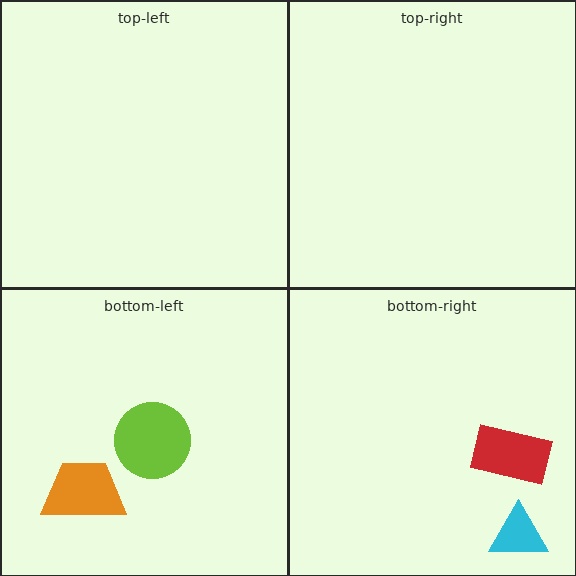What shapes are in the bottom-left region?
The lime circle, the orange trapezoid.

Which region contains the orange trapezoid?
The bottom-left region.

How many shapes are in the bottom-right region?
2.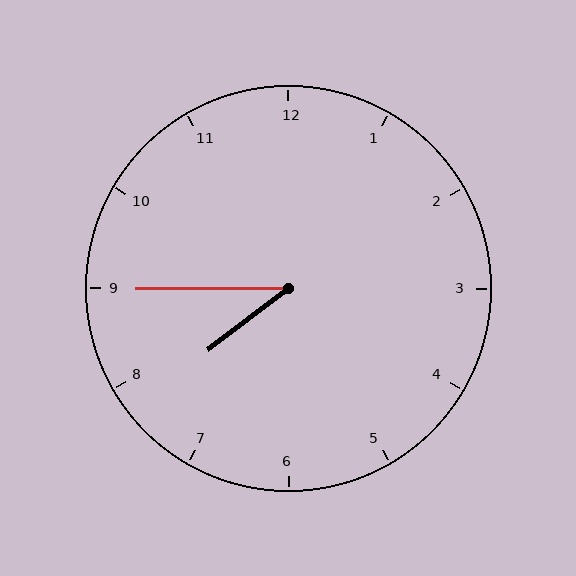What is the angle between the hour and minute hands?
Approximately 38 degrees.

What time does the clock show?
7:45.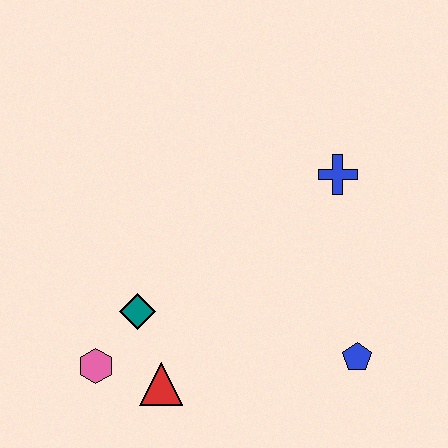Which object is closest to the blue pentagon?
The blue cross is closest to the blue pentagon.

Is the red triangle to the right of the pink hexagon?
Yes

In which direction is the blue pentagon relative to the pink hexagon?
The blue pentagon is to the right of the pink hexagon.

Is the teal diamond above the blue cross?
No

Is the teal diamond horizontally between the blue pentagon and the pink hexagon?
Yes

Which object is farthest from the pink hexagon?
The blue cross is farthest from the pink hexagon.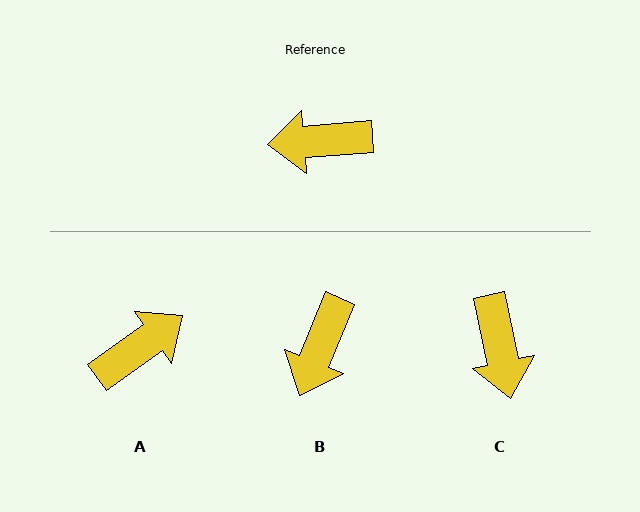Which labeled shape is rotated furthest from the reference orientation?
A, about 149 degrees away.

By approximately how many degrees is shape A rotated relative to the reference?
Approximately 149 degrees clockwise.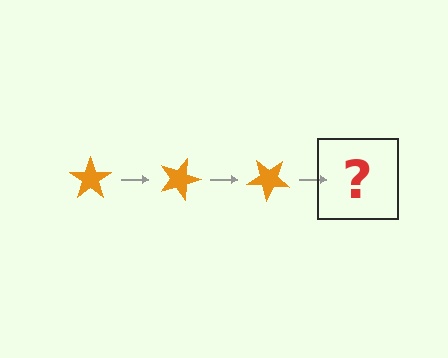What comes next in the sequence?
The next element should be an orange star rotated 60 degrees.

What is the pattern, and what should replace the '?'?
The pattern is that the star rotates 20 degrees each step. The '?' should be an orange star rotated 60 degrees.